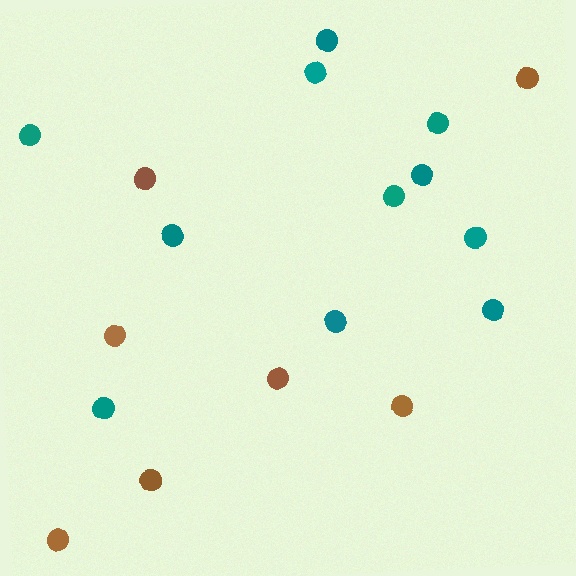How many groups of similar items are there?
There are 2 groups: one group of brown circles (7) and one group of teal circles (11).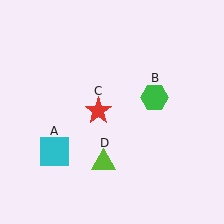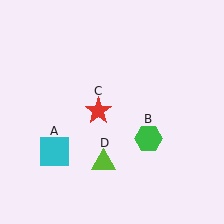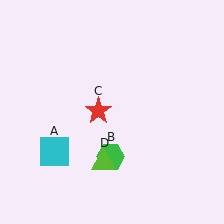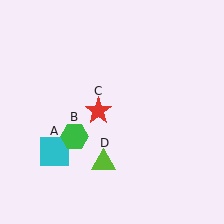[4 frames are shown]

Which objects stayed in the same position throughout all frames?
Cyan square (object A) and red star (object C) and lime triangle (object D) remained stationary.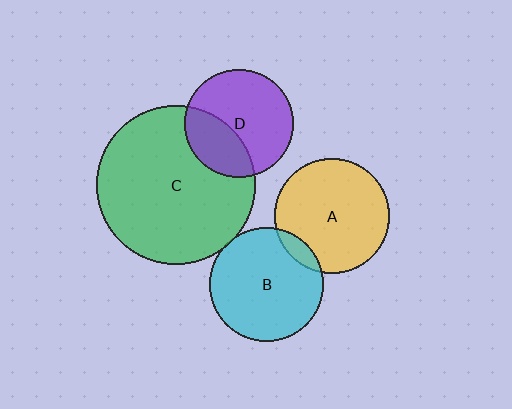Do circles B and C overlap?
Yes.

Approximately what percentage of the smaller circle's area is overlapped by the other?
Approximately 5%.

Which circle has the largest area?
Circle C (green).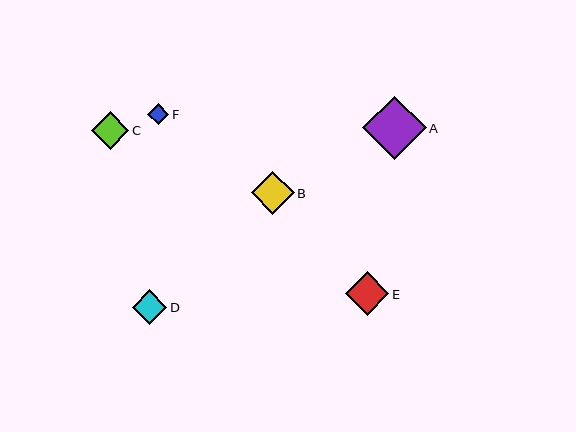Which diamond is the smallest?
Diamond F is the smallest with a size of approximately 21 pixels.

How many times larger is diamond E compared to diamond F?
Diamond E is approximately 2.1 times the size of diamond F.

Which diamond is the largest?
Diamond A is the largest with a size of approximately 63 pixels.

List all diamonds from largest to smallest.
From largest to smallest: A, E, B, C, D, F.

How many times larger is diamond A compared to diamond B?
Diamond A is approximately 1.5 times the size of diamond B.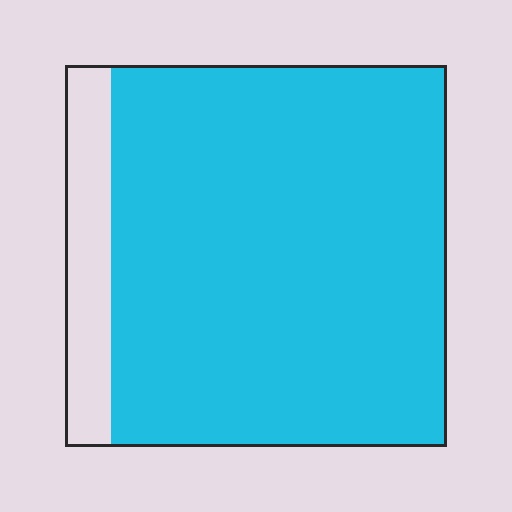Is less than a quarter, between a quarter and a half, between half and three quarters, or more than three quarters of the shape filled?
More than three quarters.